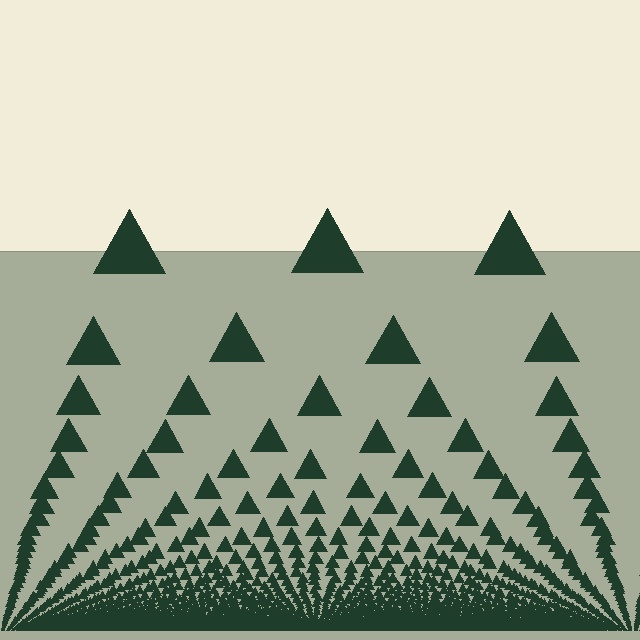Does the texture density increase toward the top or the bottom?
Density increases toward the bottom.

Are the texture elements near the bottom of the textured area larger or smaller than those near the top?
Smaller. The gradient is inverted — elements near the bottom are smaller and denser.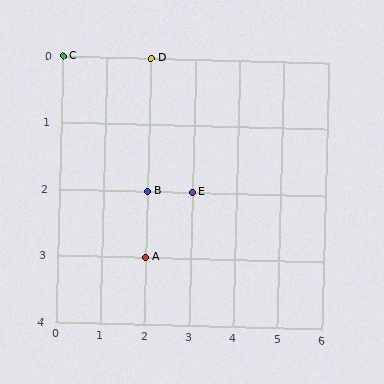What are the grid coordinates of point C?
Point C is at grid coordinates (0, 0).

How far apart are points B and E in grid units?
Points B and E are 1 column apart.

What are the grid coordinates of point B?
Point B is at grid coordinates (2, 2).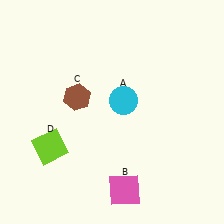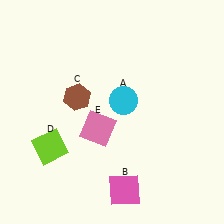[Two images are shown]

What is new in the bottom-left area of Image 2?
A pink square (E) was added in the bottom-left area of Image 2.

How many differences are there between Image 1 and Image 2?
There is 1 difference between the two images.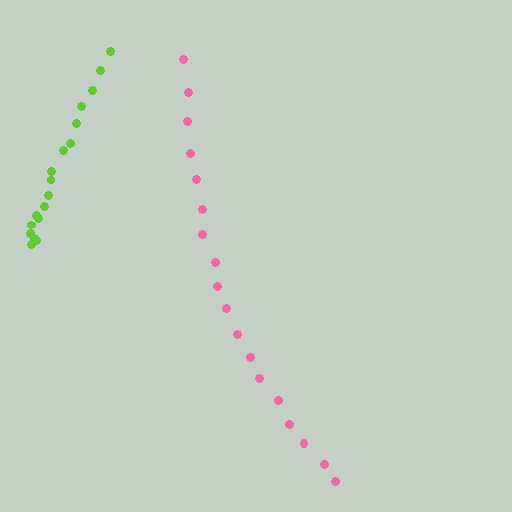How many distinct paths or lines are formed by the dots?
There are 2 distinct paths.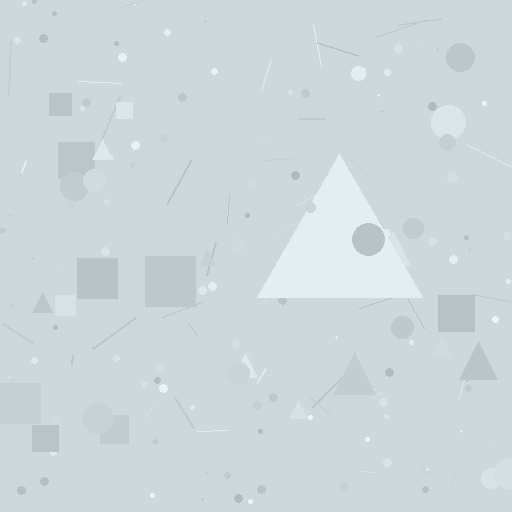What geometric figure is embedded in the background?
A triangle is embedded in the background.